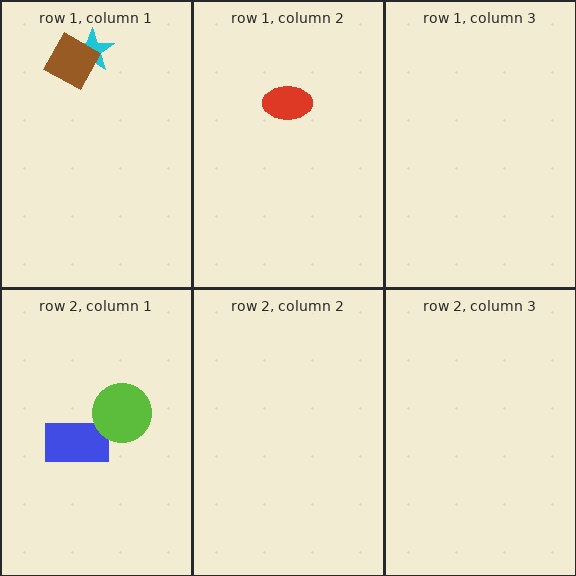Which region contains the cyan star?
The row 1, column 1 region.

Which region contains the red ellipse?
The row 1, column 2 region.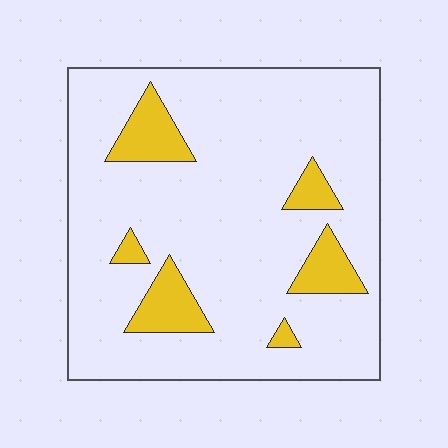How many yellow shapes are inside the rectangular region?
6.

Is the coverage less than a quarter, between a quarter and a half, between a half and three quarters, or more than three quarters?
Less than a quarter.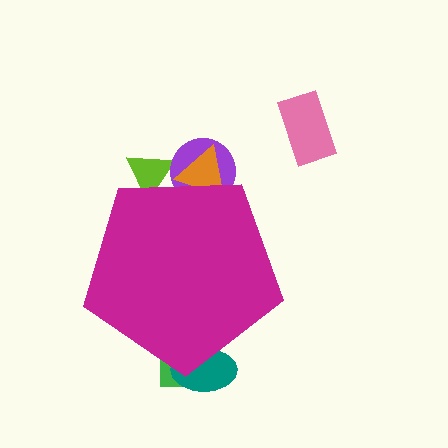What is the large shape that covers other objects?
A magenta pentagon.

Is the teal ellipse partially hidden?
Yes, the teal ellipse is partially hidden behind the magenta pentagon.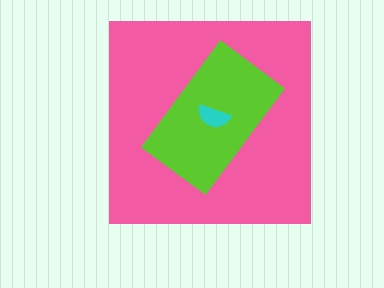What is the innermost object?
The cyan semicircle.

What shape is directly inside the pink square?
The lime rectangle.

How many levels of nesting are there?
3.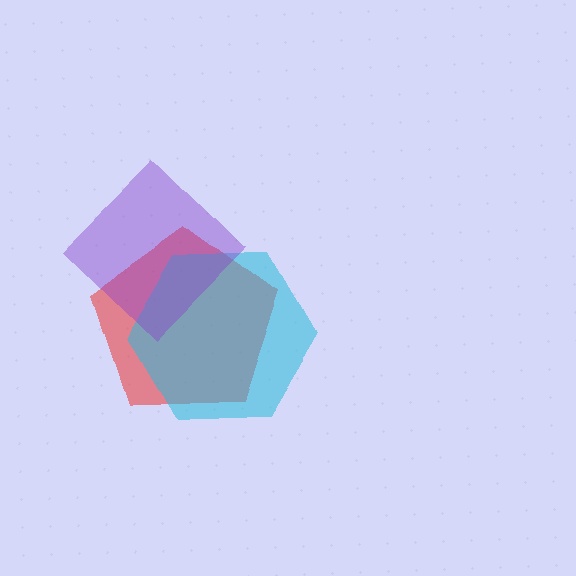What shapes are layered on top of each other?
The layered shapes are: a red pentagon, a cyan hexagon, a purple diamond.